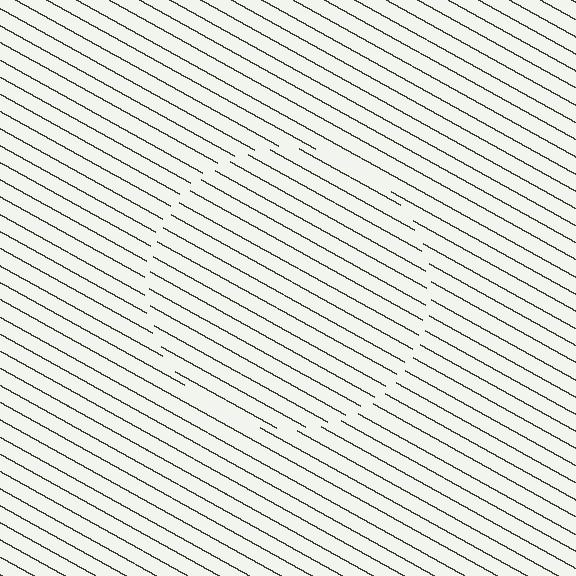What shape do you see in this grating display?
An illusory circle. The interior of the shape contains the same grating, shifted by half a period — the contour is defined by the phase discontinuity where line-ends from the inner and outer gratings abut.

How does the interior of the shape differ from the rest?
The interior of the shape contains the same grating, shifted by half a period — the contour is defined by the phase discontinuity where line-ends from the inner and outer gratings abut.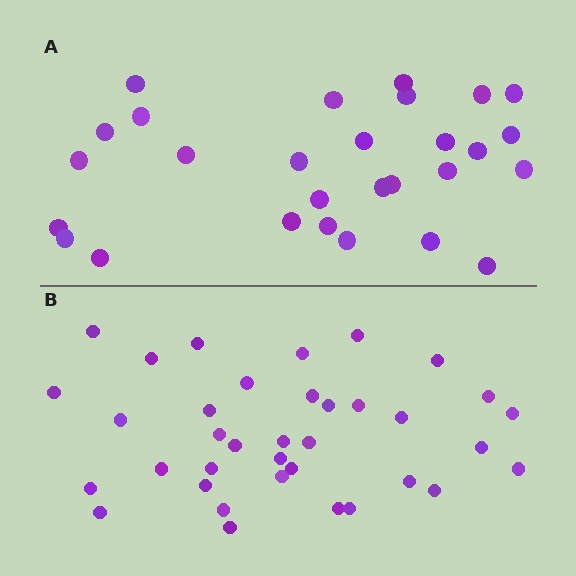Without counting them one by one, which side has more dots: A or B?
Region B (the bottom region) has more dots.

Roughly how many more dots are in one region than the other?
Region B has roughly 8 or so more dots than region A.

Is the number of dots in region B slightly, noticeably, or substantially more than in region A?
Region B has noticeably more, but not dramatically so. The ratio is roughly 1.3 to 1.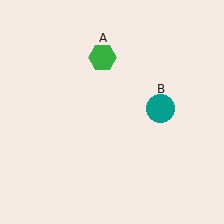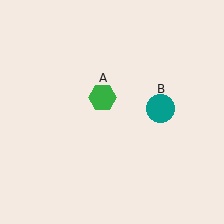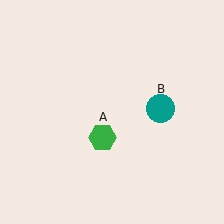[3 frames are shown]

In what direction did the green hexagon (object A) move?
The green hexagon (object A) moved down.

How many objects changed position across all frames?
1 object changed position: green hexagon (object A).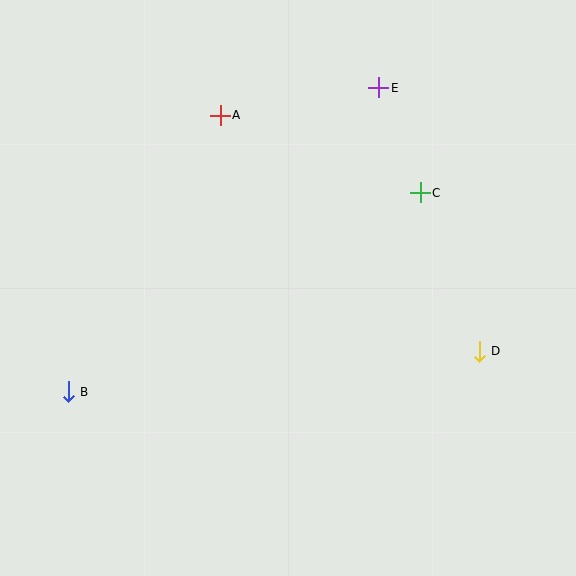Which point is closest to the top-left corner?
Point A is closest to the top-left corner.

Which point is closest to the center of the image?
Point C at (420, 193) is closest to the center.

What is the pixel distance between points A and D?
The distance between A and D is 350 pixels.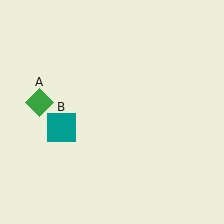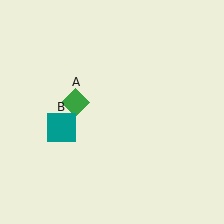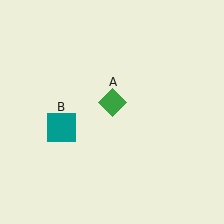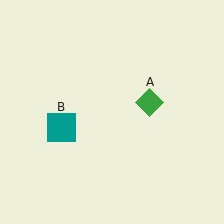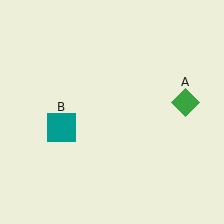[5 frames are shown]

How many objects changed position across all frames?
1 object changed position: green diamond (object A).